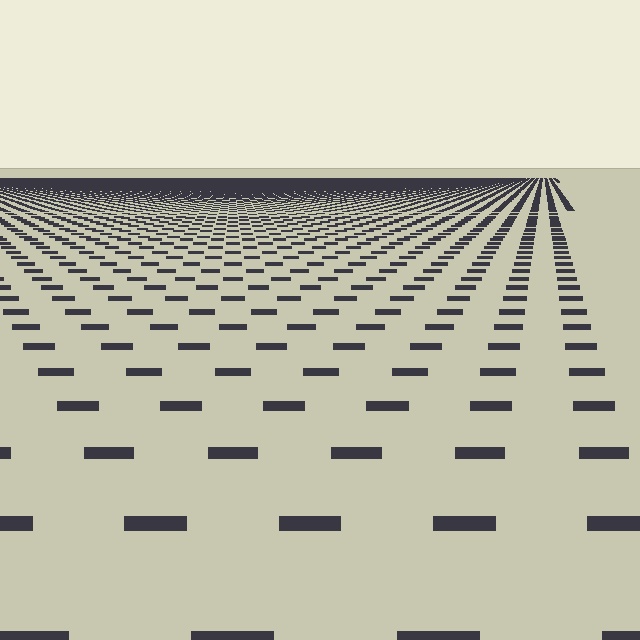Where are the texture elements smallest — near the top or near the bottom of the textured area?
Near the top.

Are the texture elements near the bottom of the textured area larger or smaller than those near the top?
Larger. Near the bottom, elements are closer to the viewer and appear at a bigger on-screen size.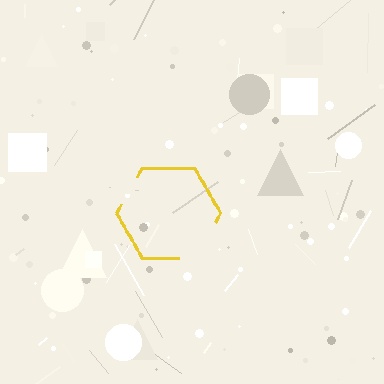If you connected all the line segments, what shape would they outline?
They would outline a hexagon.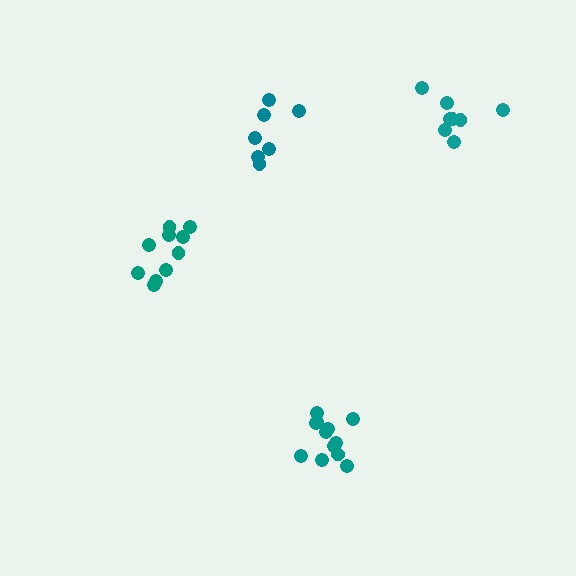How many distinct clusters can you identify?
There are 4 distinct clusters.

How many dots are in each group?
Group 1: 7 dots, Group 2: 10 dots, Group 3: 12 dots, Group 4: 8 dots (37 total).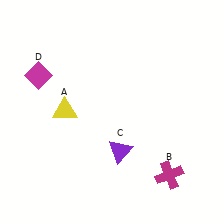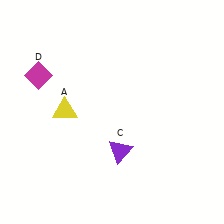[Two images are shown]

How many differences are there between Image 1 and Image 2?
There is 1 difference between the two images.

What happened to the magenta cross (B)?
The magenta cross (B) was removed in Image 2. It was in the bottom-right area of Image 1.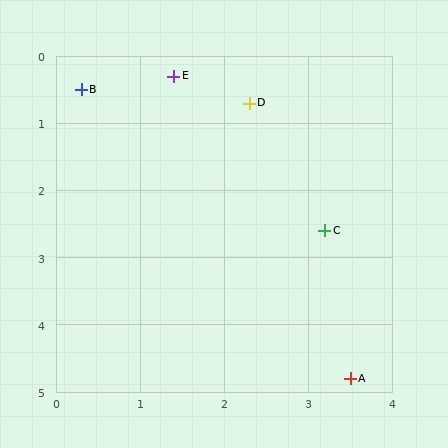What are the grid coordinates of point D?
Point D is at approximately (2.3, 0.7).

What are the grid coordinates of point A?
Point A is at approximately (3.5, 4.8).